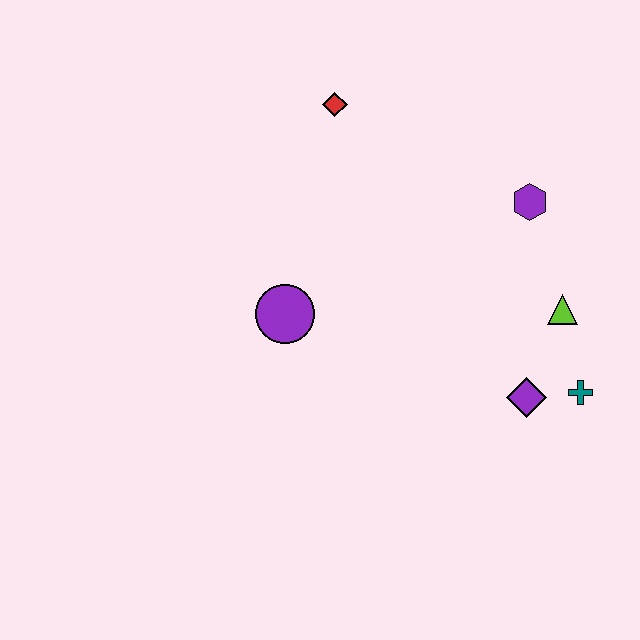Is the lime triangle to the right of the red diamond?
Yes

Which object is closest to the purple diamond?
The teal cross is closest to the purple diamond.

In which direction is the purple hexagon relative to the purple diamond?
The purple hexagon is above the purple diamond.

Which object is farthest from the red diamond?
The teal cross is farthest from the red diamond.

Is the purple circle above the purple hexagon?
No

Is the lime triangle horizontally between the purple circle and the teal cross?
Yes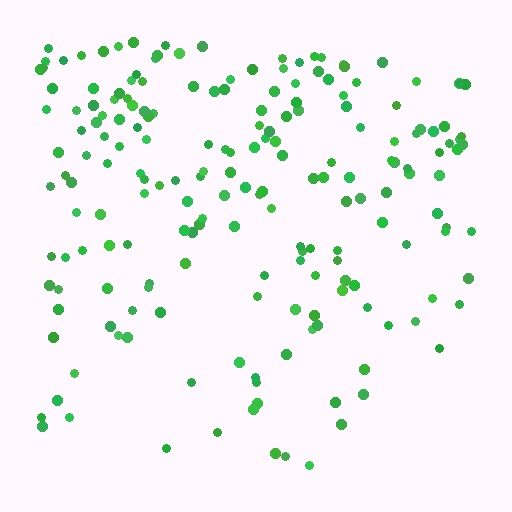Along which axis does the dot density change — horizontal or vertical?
Vertical.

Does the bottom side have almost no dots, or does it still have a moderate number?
Still a moderate number, just noticeably fewer than the top.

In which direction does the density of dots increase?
From bottom to top, with the top side densest.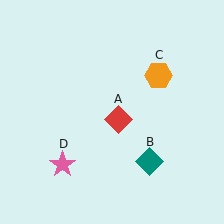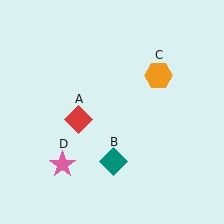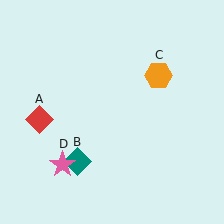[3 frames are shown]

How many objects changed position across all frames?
2 objects changed position: red diamond (object A), teal diamond (object B).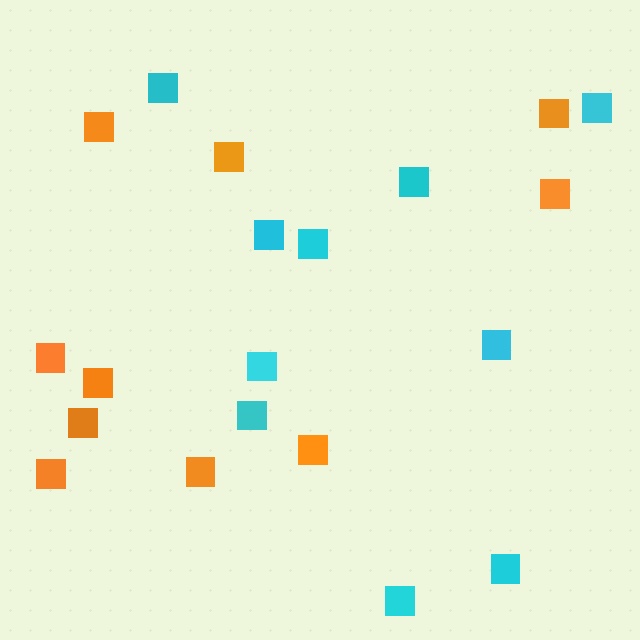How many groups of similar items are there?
There are 2 groups: one group of cyan squares (10) and one group of orange squares (10).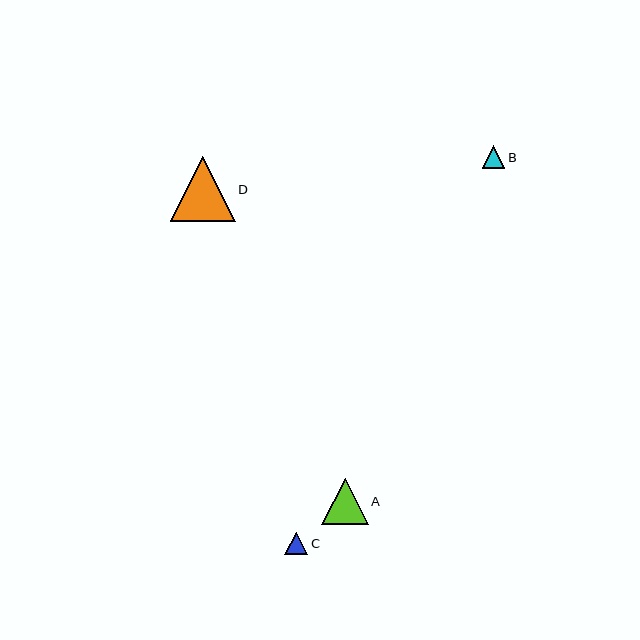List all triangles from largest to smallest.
From largest to smallest: D, A, B, C.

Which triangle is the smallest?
Triangle C is the smallest with a size of approximately 23 pixels.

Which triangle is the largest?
Triangle D is the largest with a size of approximately 65 pixels.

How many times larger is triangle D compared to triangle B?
Triangle D is approximately 2.8 times the size of triangle B.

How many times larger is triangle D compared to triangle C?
Triangle D is approximately 2.9 times the size of triangle C.